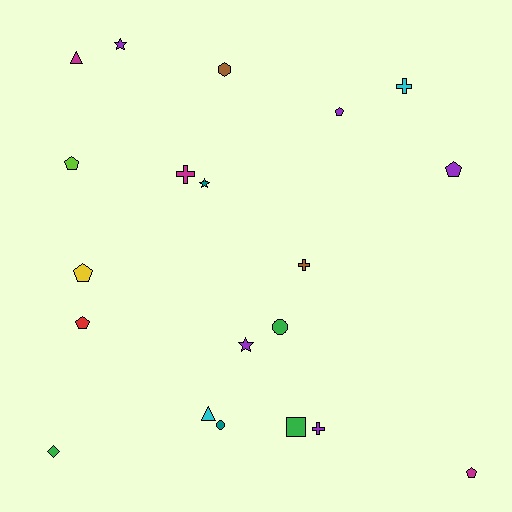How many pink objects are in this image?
There are no pink objects.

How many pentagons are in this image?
There are 6 pentagons.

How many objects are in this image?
There are 20 objects.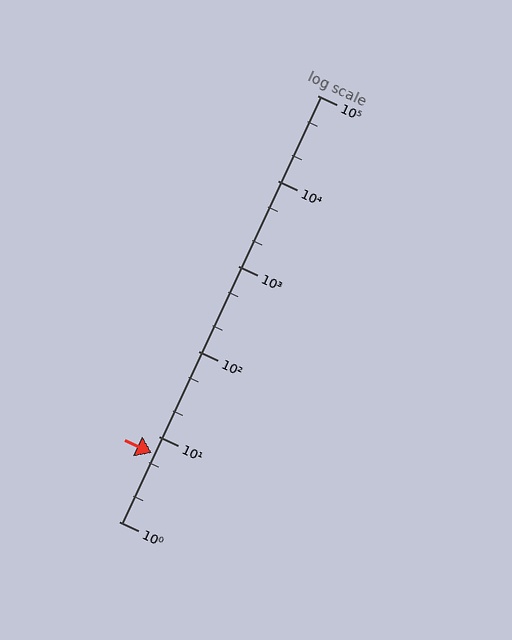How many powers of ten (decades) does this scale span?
The scale spans 5 decades, from 1 to 100000.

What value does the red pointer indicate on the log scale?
The pointer indicates approximately 6.3.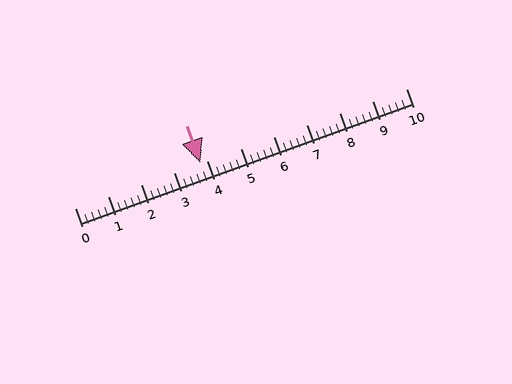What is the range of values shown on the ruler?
The ruler shows values from 0 to 10.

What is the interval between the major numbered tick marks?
The major tick marks are spaced 1 units apart.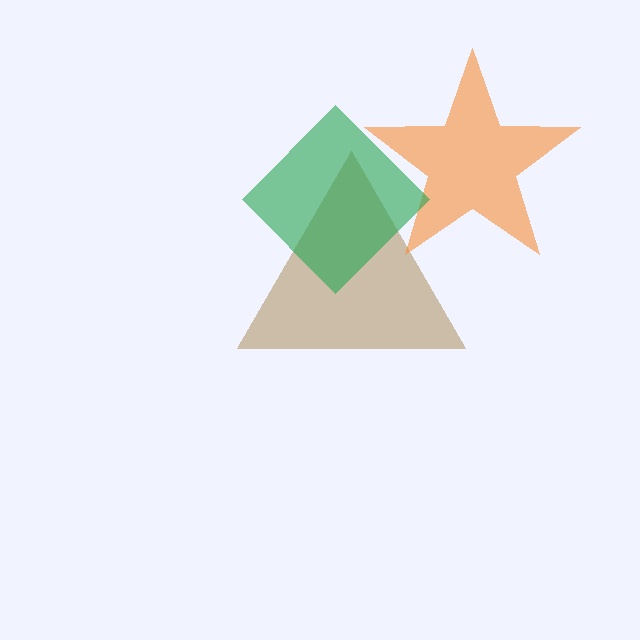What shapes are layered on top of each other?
The layered shapes are: a brown triangle, an orange star, a green diamond.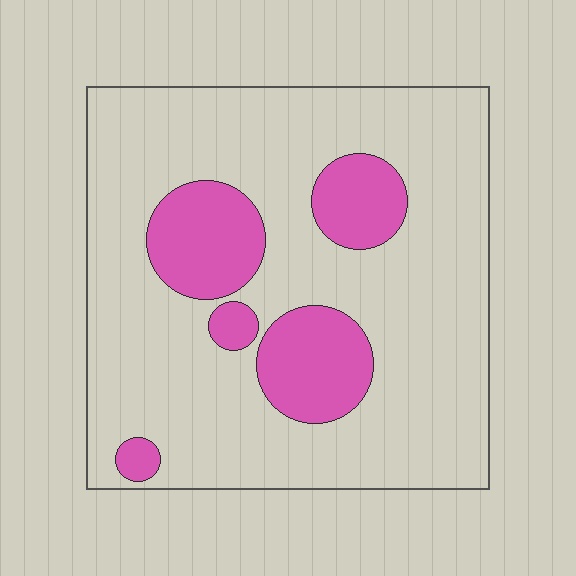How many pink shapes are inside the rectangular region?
5.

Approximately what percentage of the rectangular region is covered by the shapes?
Approximately 20%.